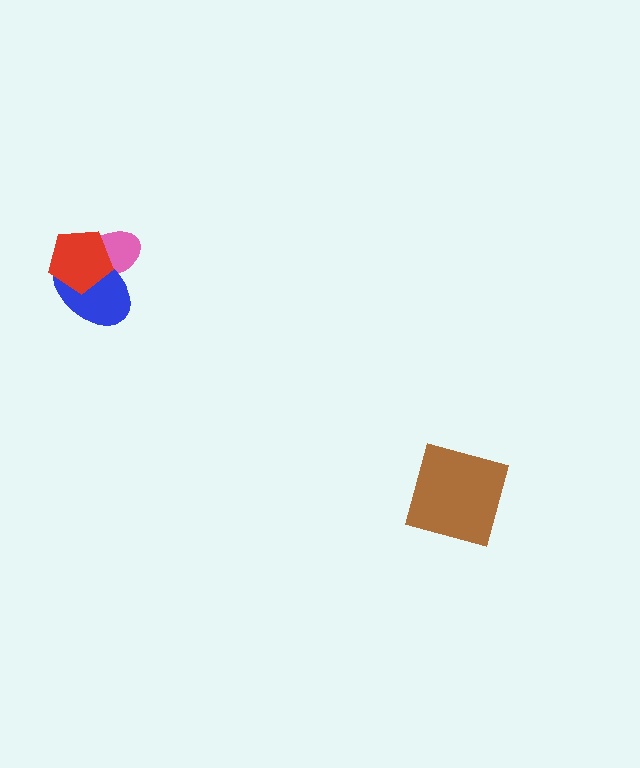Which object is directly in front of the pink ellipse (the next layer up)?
The blue ellipse is directly in front of the pink ellipse.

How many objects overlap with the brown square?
0 objects overlap with the brown square.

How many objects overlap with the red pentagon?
2 objects overlap with the red pentagon.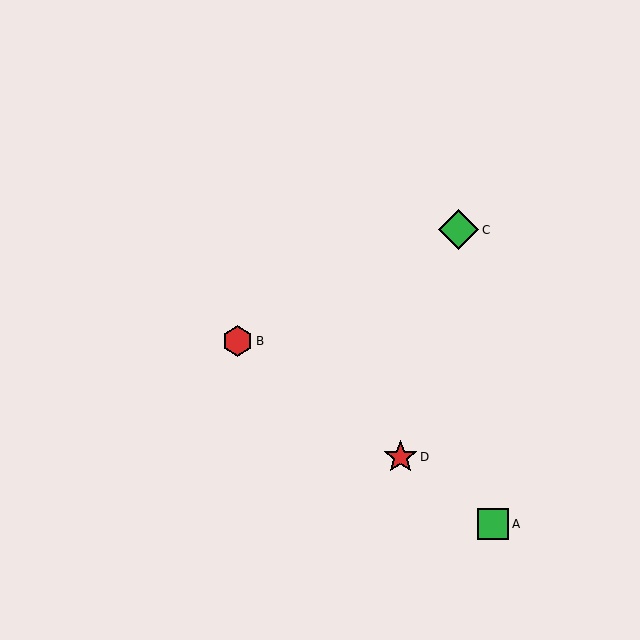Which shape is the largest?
The green diamond (labeled C) is the largest.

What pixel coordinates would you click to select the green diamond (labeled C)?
Click at (459, 230) to select the green diamond C.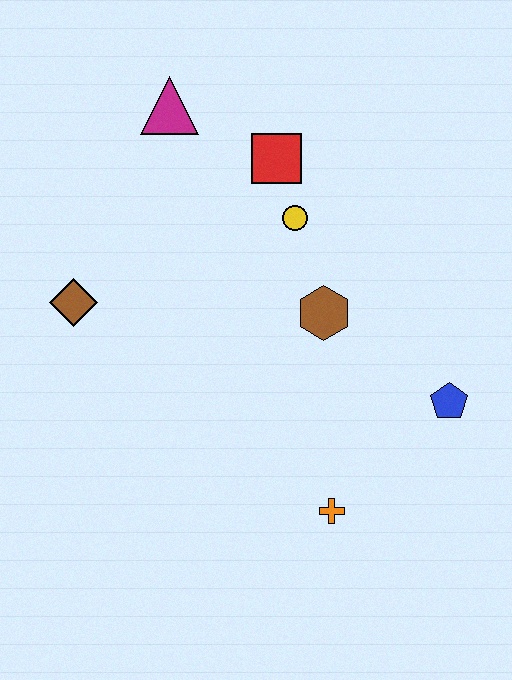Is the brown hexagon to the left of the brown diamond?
No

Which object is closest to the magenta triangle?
The red square is closest to the magenta triangle.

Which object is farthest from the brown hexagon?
The magenta triangle is farthest from the brown hexagon.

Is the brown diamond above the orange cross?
Yes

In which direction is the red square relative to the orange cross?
The red square is above the orange cross.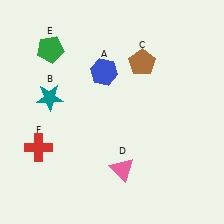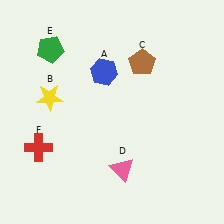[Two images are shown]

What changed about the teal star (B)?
In Image 1, B is teal. In Image 2, it changed to yellow.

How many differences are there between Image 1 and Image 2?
There is 1 difference between the two images.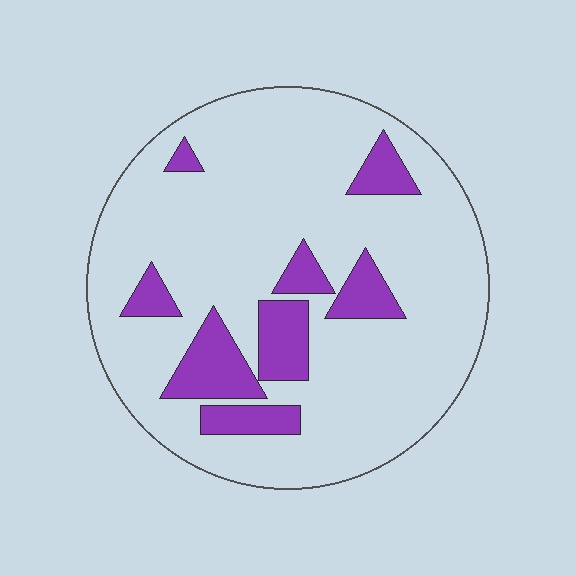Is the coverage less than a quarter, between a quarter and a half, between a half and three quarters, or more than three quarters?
Less than a quarter.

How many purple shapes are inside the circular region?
8.